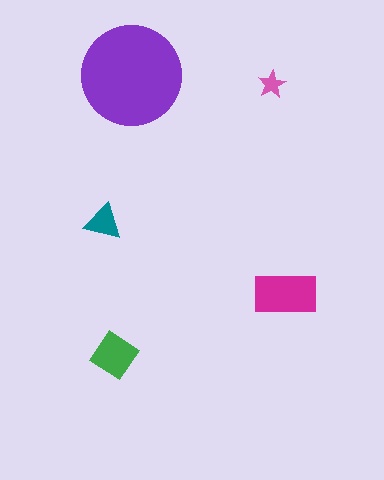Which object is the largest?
The purple circle.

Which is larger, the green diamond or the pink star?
The green diamond.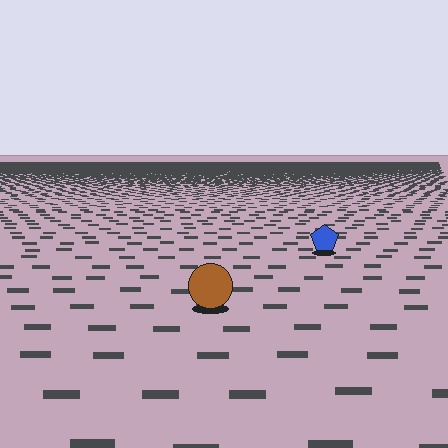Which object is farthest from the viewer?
The blue pentagon is farthest from the viewer. It appears smaller and the ground texture around it is denser.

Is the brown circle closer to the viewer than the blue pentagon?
Yes. The brown circle is closer — you can tell from the texture gradient: the ground texture is coarser near it.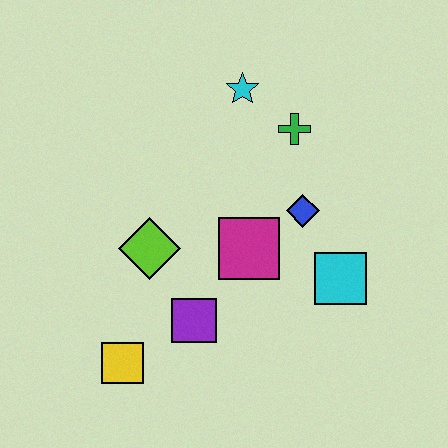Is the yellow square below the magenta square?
Yes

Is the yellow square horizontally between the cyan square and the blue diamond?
No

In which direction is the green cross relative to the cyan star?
The green cross is to the right of the cyan star.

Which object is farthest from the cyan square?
The yellow square is farthest from the cyan square.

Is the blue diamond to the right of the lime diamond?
Yes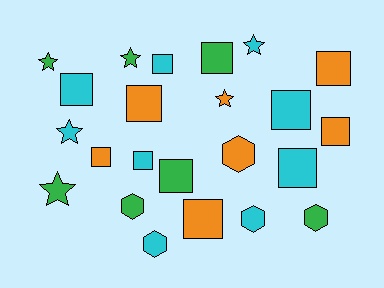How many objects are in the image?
There are 23 objects.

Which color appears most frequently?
Cyan, with 9 objects.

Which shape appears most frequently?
Square, with 12 objects.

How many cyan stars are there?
There are 2 cyan stars.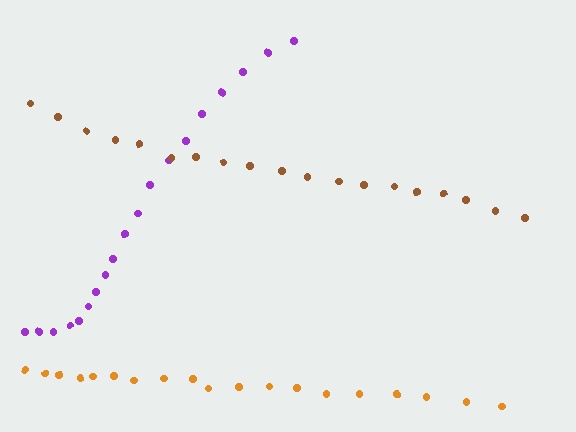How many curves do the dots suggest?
There are 3 distinct paths.